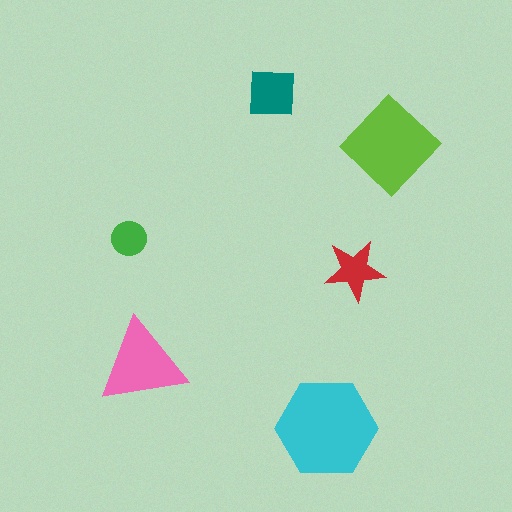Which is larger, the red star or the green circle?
The red star.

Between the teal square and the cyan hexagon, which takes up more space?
The cyan hexagon.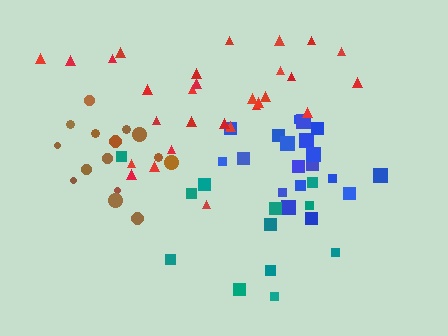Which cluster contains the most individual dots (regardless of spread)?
Red (29).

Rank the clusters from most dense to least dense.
blue, brown, red, teal.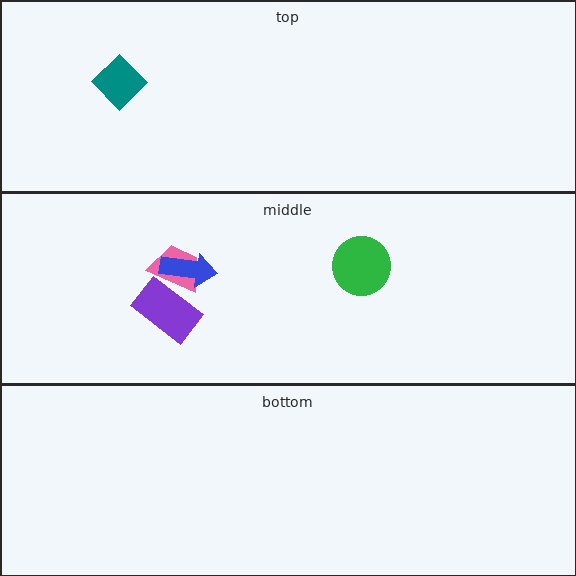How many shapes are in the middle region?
4.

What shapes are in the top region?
The teal diamond.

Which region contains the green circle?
The middle region.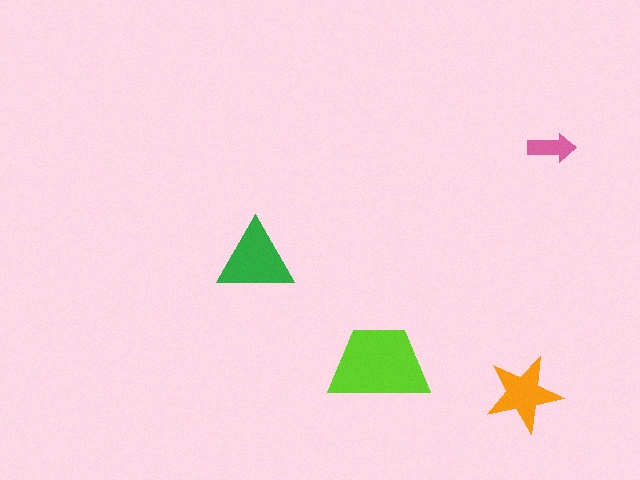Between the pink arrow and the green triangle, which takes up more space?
The green triangle.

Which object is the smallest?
The pink arrow.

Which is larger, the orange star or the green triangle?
The green triangle.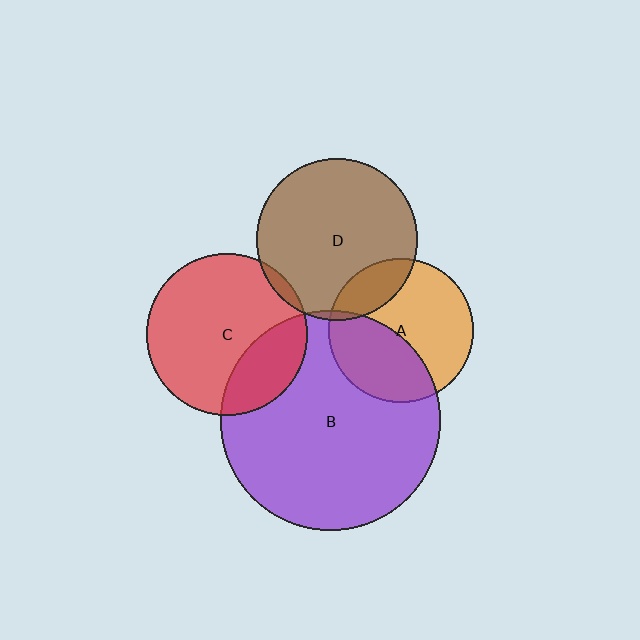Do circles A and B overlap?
Yes.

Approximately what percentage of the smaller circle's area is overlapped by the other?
Approximately 40%.